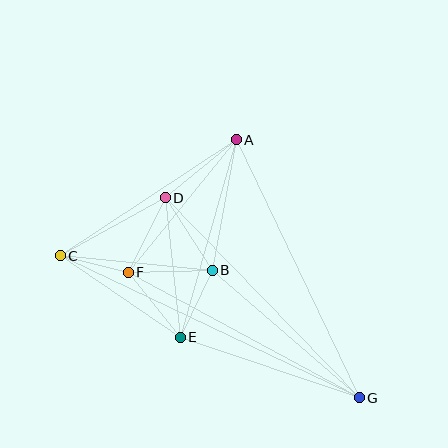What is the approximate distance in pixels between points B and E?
The distance between B and E is approximately 74 pixels.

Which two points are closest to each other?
Points C and F are closest to each other.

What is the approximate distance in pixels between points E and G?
The distance between E and G is approximately 189 pixels.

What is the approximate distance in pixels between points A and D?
The distance between A and D is approximately 92 pixels.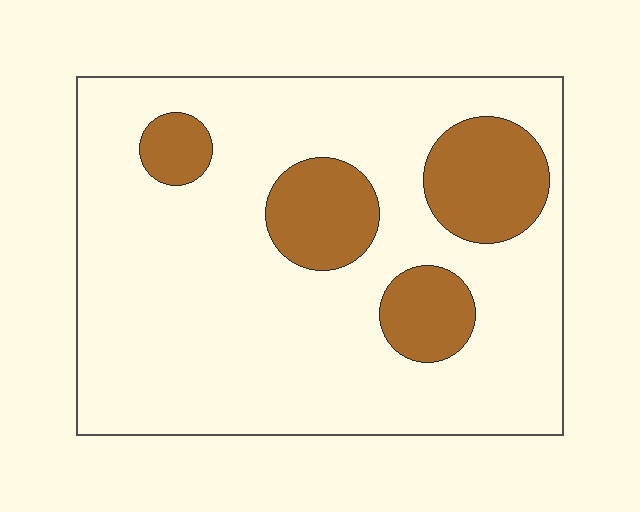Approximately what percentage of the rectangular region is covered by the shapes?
Approximately 20%.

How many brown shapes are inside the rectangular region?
4.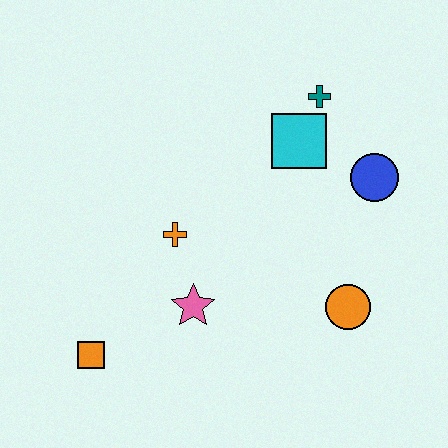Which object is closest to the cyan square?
The teal cross is closest to the cyan square.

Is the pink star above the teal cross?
No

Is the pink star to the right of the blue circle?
No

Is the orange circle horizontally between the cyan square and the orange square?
No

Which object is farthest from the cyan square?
The orange square is farthest from the cyan square.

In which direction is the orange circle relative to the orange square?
The orange circle is to the right of the orange square.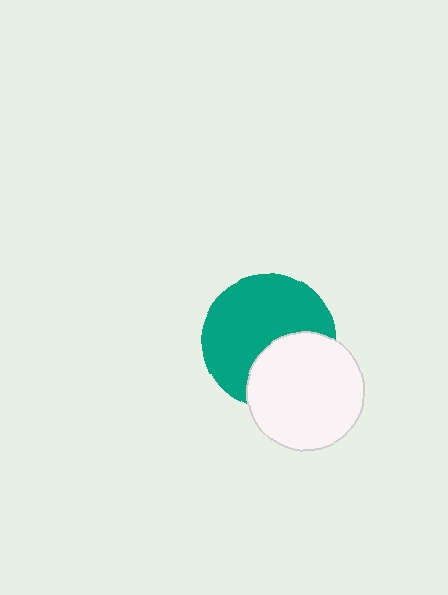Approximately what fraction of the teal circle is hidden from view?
Roughly 35% of the teal circle is hidden behind the white circle.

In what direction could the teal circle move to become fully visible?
The teal circle could move up. That would shift it out from behind the white circle entirely.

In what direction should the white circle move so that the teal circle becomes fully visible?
The white circle should move down. That is the shortest direction to clear the overlap and leave the teal circle fully visible.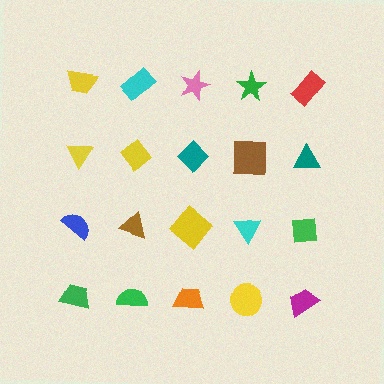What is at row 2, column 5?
A teal triangle.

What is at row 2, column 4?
A brown square.